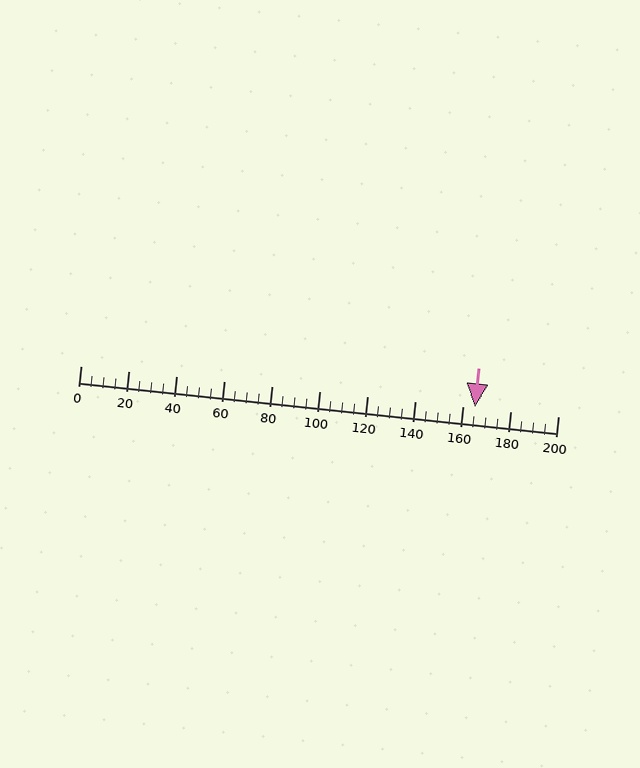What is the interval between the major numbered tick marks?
The major tick marks are spaced 20 units apart.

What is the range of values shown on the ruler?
The ruler shows values from 0 to 200.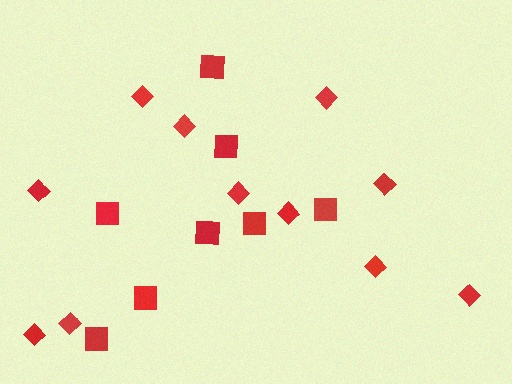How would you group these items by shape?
There are 2 groups: one group of diamonds (11) and one group of squares (8).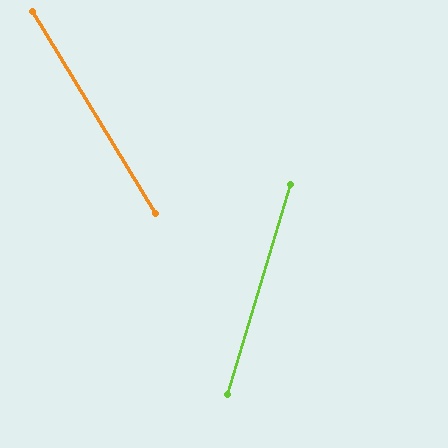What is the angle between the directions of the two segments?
Approximately 48 degrees.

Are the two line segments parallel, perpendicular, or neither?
Neither parallel nor perpendicular — they differ by about 48°.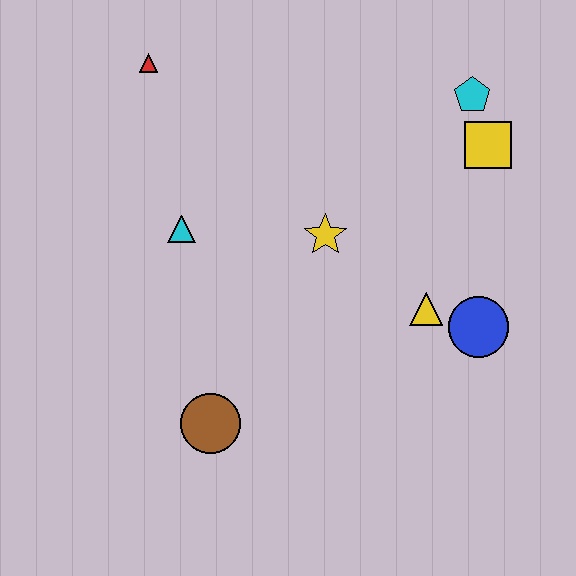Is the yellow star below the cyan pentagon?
Yes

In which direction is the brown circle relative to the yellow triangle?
The brown circle is to the left of the yellow triangle.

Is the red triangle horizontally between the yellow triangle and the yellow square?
No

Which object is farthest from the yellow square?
The brown circle is farthest from the yellow square.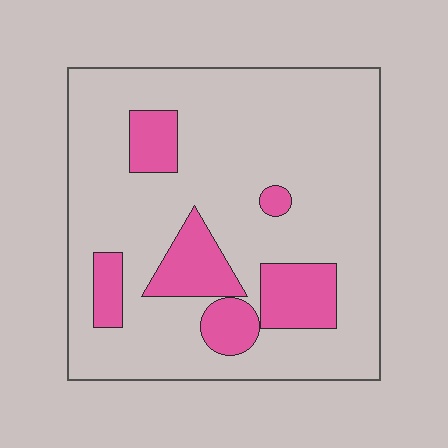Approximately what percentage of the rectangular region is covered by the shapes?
Approximately 20%.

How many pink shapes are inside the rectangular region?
6.